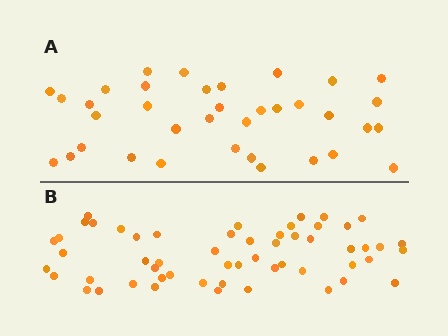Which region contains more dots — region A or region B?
Region B (the bottom region) has more dots.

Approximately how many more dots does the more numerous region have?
Region B has approximately 20 more dots than region A.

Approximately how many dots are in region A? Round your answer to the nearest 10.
About 40 dots. (The exact count is 36, which rounds to 40.)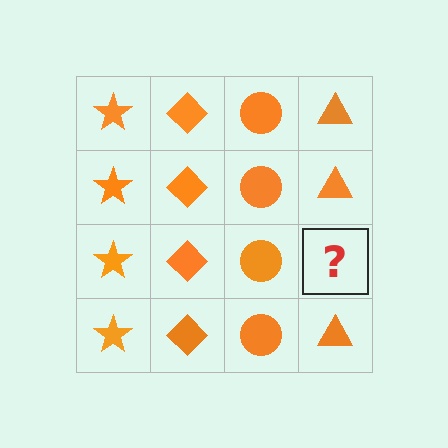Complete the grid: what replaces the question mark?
The question mark should be replaced with an orange triangle.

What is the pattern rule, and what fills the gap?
The rule is that each column has a consistent shape. The gap should be filled with an orange triangle.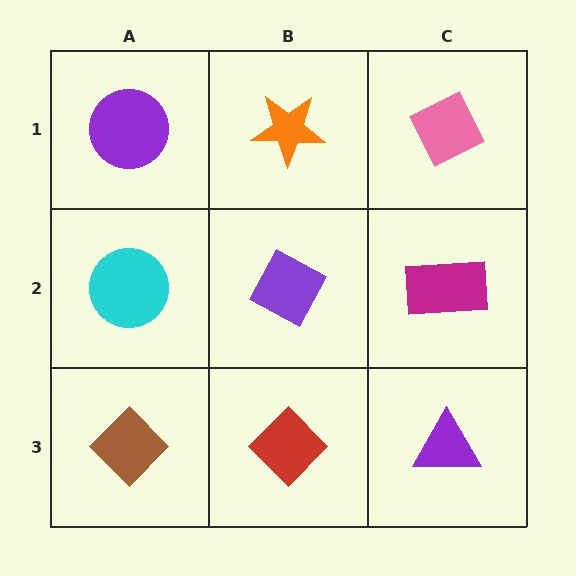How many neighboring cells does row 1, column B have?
3.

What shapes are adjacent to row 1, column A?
A cyan circle (row 2, column A), an orange star (row 1, column B).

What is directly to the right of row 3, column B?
A purple triangle.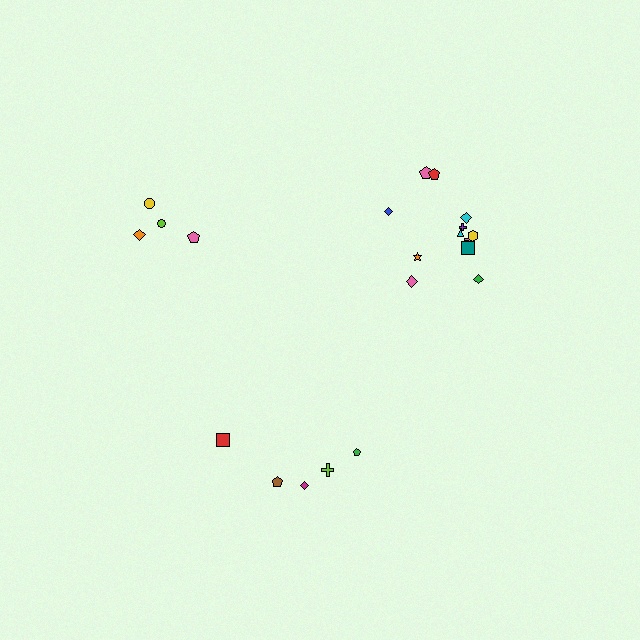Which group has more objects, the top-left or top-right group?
The top-right group.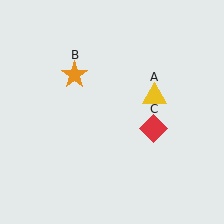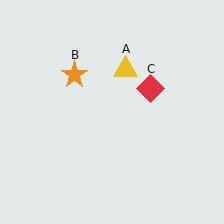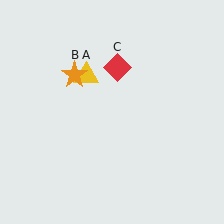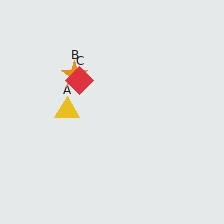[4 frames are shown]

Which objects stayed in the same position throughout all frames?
Orange star (object B) remained stationary.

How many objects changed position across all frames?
2 objects changed position: yellow triangle (object A), red diamond (object C).